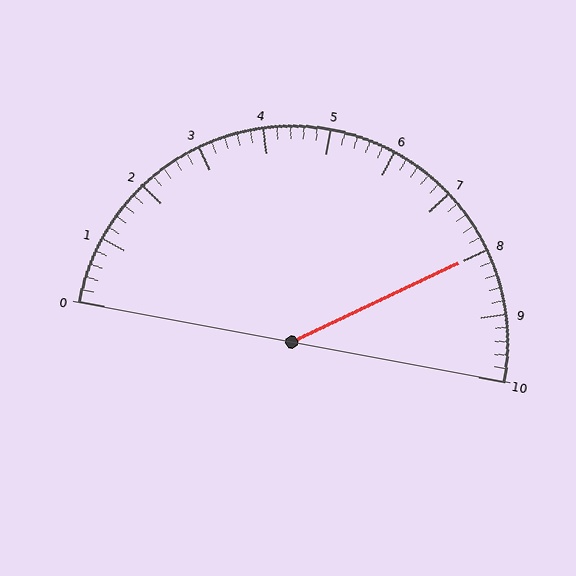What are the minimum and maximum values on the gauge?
The gauge ranges from 0 to 10.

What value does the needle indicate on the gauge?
The needle indicates approximately 8.0.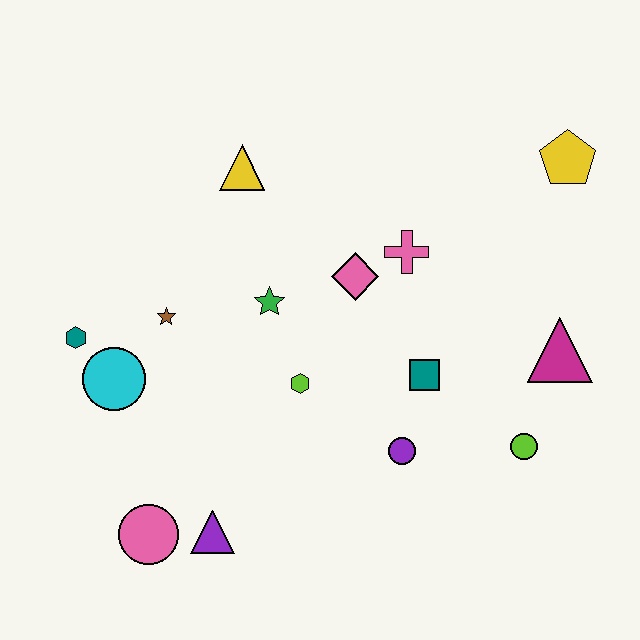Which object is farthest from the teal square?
The teal hexagon is farthest from the teal square.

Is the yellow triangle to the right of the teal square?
No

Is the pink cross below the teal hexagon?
No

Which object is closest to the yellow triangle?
The green star is closest to the yellow triangle.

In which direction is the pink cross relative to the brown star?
The pink cross is to the right of the brown star.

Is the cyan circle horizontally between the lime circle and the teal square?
No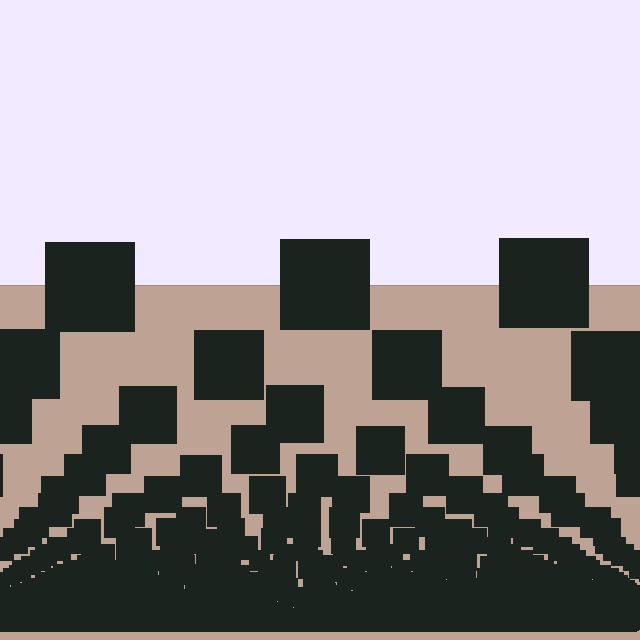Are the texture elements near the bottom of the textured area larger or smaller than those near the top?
Smaller. The gradient is inverted — elements near the bottom are smaller and denser.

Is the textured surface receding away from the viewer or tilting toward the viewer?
The surface appears to tilt toward the viewer. Texture elements get larger and sparser toward the top.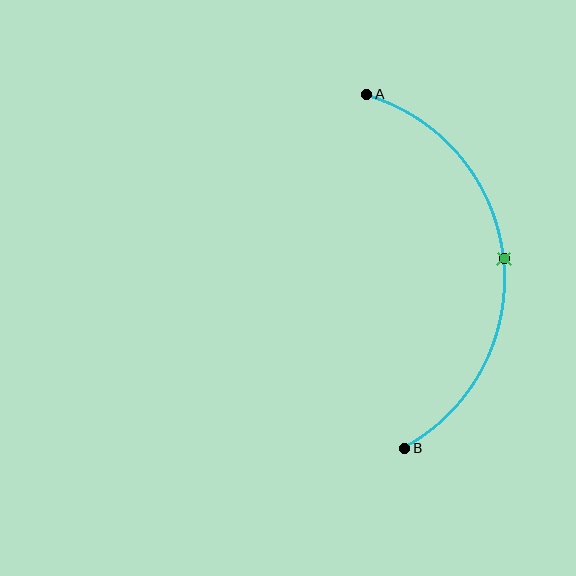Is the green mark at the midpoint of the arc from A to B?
Yes. The green mark lies on the arc at equal arc-length from both A and B — it is the arc midpoint.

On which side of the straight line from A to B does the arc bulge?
The arc bulges to the right of the straight line connecting A and B.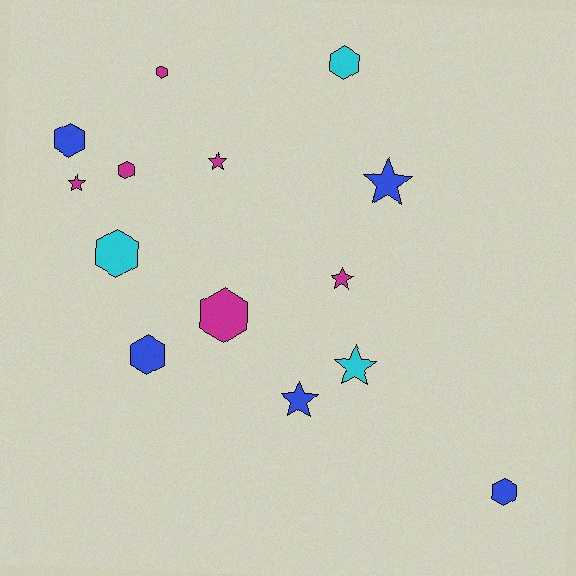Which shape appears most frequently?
Hexagon, with 8 objects.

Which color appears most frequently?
Magenta, with 6 objects.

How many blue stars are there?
There are 2 blue stars.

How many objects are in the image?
There are 14 objects.